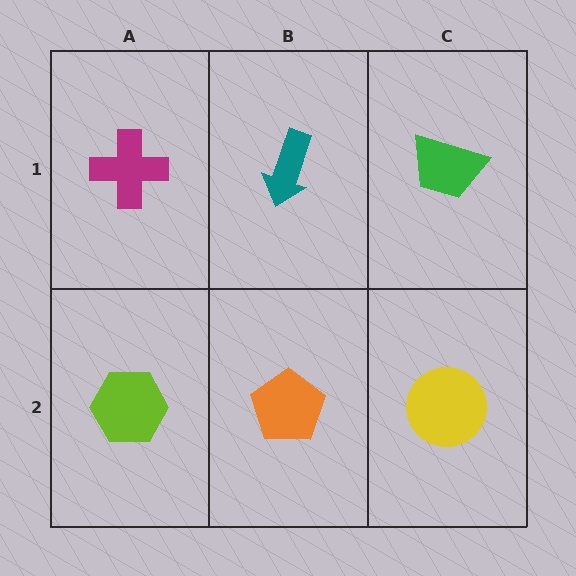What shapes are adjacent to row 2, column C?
A green trapezoid (row 1, column C), an orange pentagon (row 2, column B).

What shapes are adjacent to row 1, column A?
A lime hexagon (row 2, column A), a teal arrow (row 1, column B).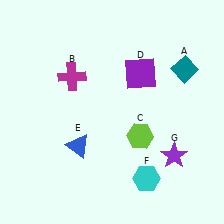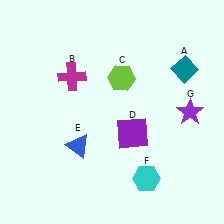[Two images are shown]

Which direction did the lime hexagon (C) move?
The lime hexagon (C) moved up.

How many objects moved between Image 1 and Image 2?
3 objects moved between the two images.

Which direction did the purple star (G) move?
The purple star (G) moved up.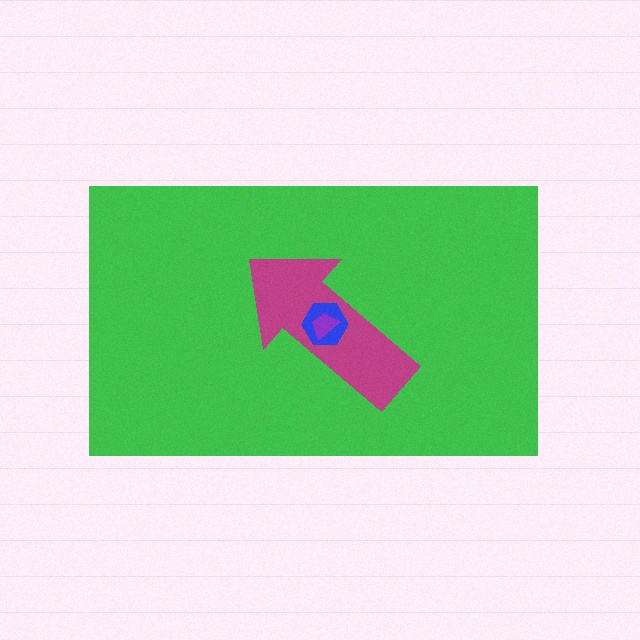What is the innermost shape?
The purple trapezoid.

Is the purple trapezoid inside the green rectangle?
Yes.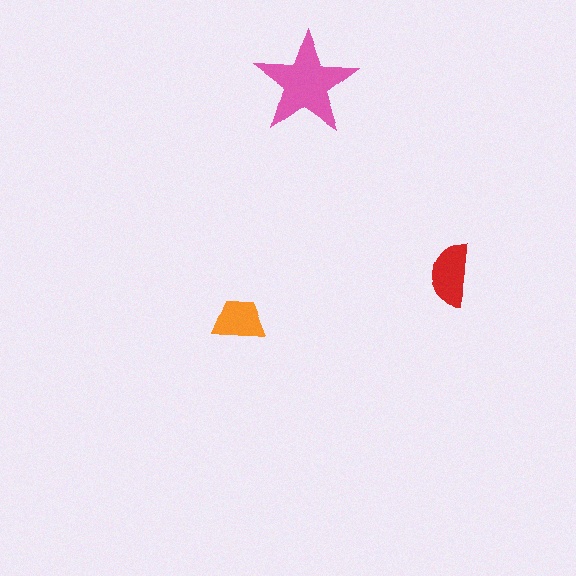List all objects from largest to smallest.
The pink star, the red semicircle, the orange trapezoid.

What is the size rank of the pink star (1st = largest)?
1st.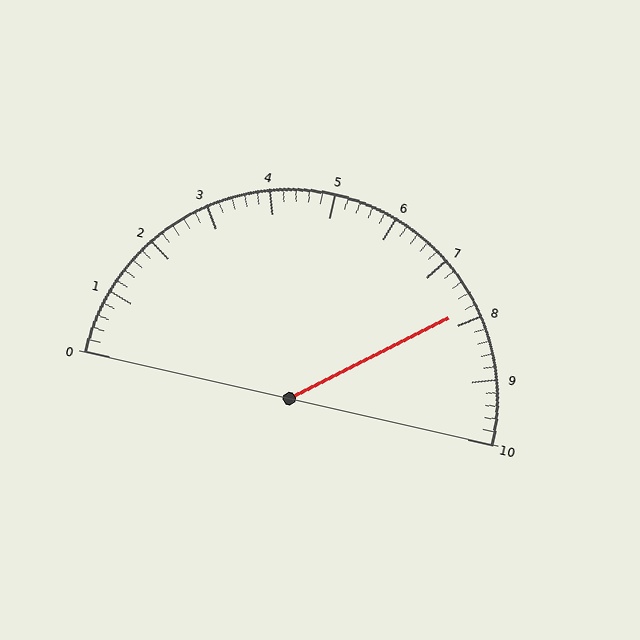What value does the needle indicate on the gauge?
The needle indicates approximately 7.8.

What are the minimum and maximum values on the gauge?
The gauge ranges from 0 to 10.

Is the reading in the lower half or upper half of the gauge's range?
The reading is in the upper half of the range (0 to 10).